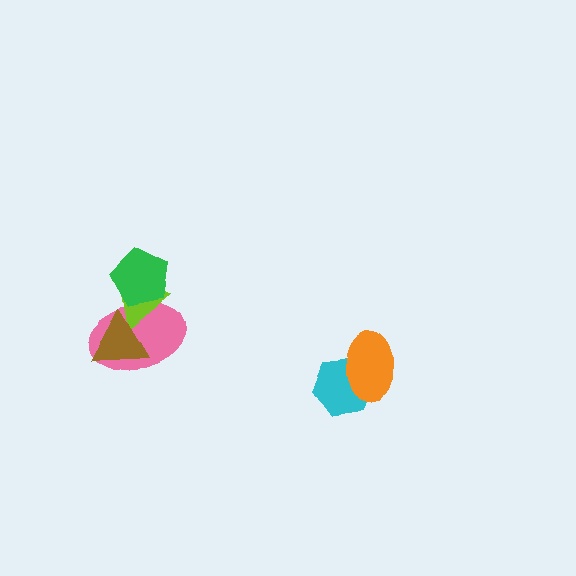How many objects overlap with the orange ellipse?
1 object overlaps with the orange ellipse.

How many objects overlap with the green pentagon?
2 objects overlap with the green pentagon.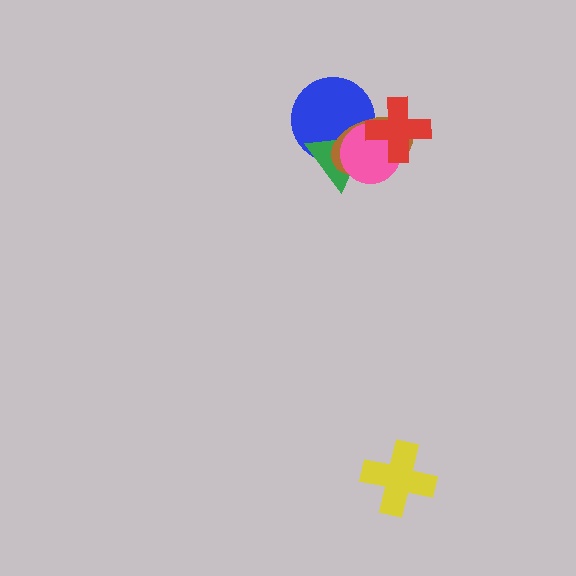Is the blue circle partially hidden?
Yes, it is partially covered by another shape.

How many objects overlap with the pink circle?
4 objects overlap with the pink circle.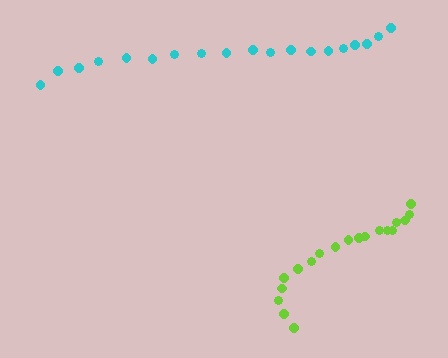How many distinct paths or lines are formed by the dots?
There are 2 distinct paths.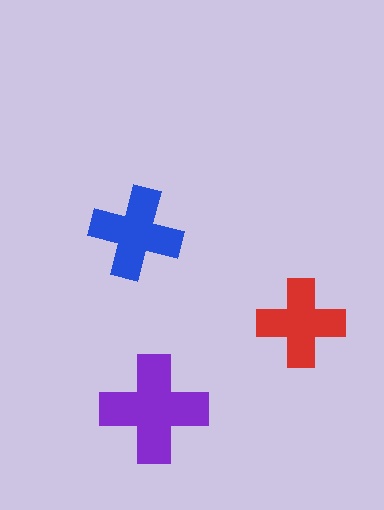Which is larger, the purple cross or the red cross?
The purple one.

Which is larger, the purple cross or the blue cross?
The purple one.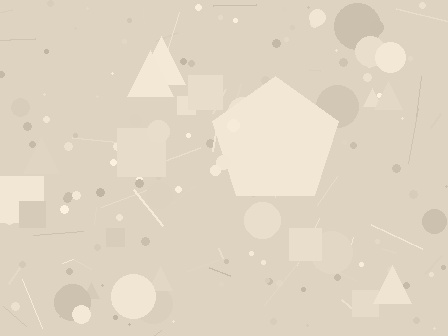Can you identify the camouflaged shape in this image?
The camouflaged shape is a pentagon.